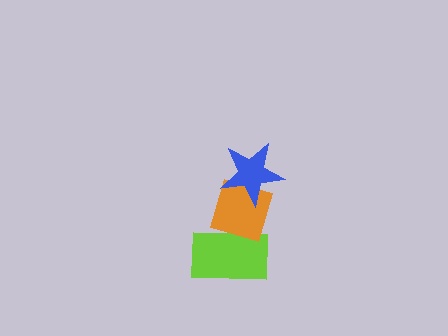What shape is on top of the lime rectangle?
The orange diamond is on top of the lime rectangle.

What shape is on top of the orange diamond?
The blue star is on top of the orange diamond.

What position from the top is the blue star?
The blue star is 1st from the top.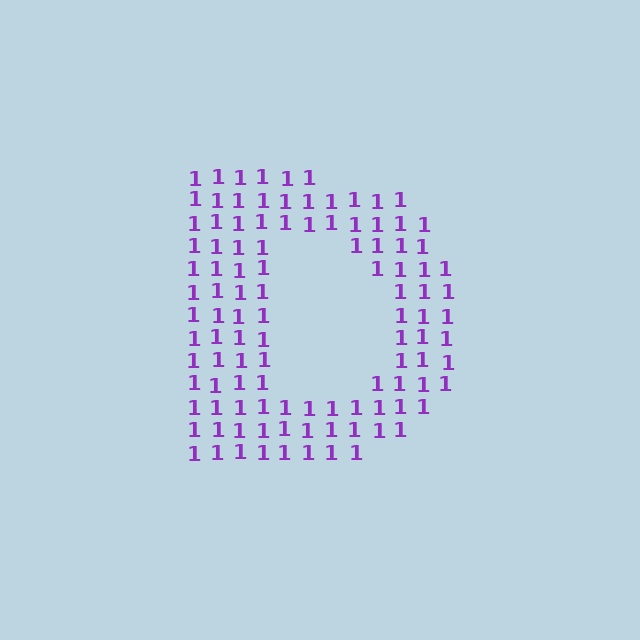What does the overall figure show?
The overall figure shows the letter D.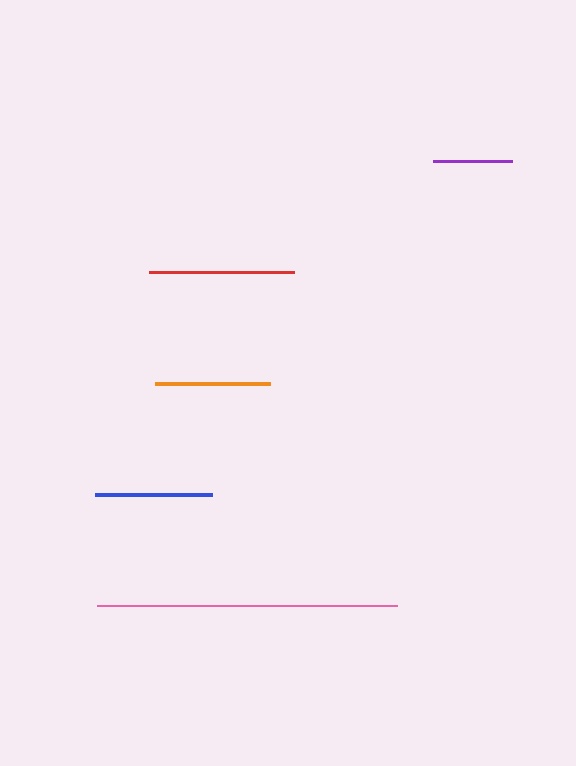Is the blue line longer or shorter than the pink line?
The pink line is longer than the blue line.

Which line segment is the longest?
The pink line is the longest at approximately 299 pixels.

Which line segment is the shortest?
The purple line is the shortest at approximately 79 pixels.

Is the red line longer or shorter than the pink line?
The pink line is longer than the red line.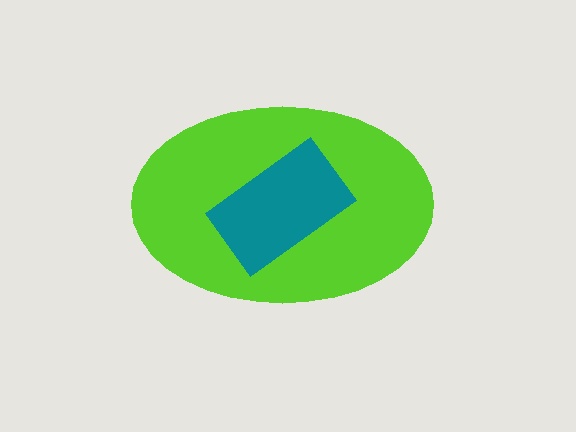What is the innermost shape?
The teal rectangle.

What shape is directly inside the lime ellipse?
The teal rectangle.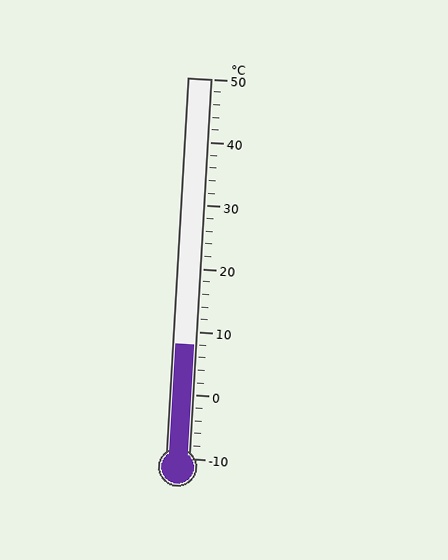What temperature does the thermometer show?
The thermometer shows approximately 8°C.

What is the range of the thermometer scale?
The thermometer scale ranges from -10°C to 50°C.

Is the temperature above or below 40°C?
The temperature is below 40°C.